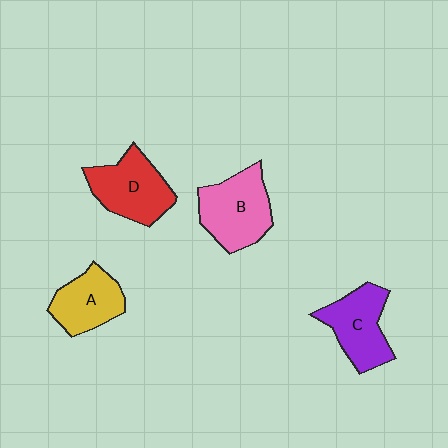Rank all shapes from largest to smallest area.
From largest to smallest: B (pink), D (red), C (purple), A (yellow).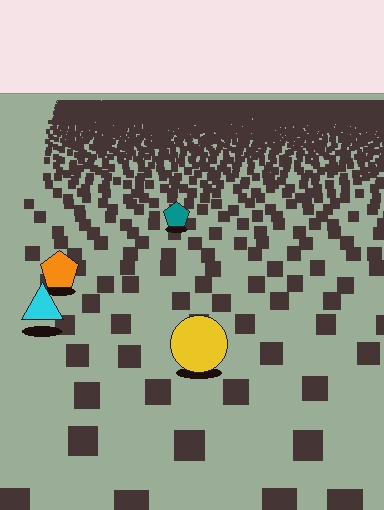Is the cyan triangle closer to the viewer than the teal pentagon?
Yes. The cyan triangle is closer — you can tell from the texture gradient: the ground texture is coarser near it.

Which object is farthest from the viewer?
The teal pentagon is farthest from the viewer. It appears smaller and the ground texture around it is denser.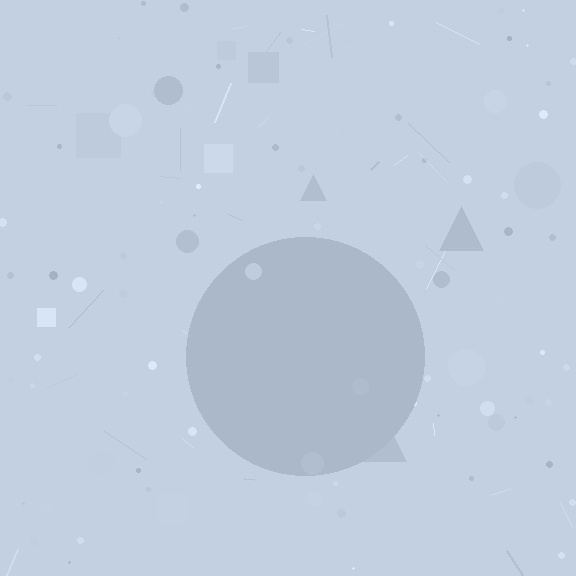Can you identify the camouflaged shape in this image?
The camouflaged shape is a circle.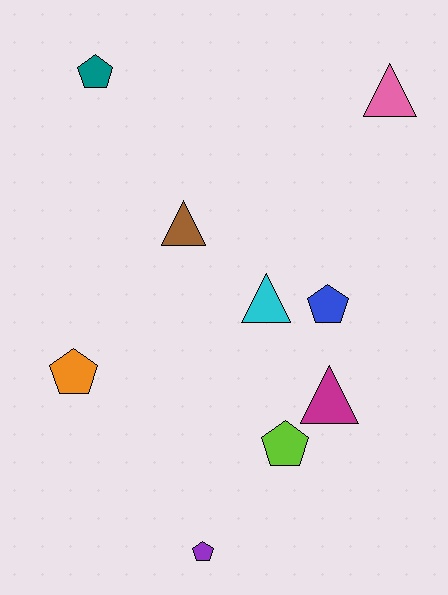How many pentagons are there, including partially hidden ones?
There are 5 pentagons.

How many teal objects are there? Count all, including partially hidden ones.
There is 1 teal object.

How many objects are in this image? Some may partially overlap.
There are 9 objects.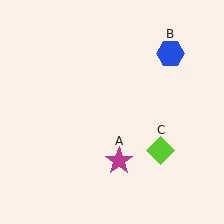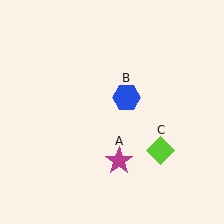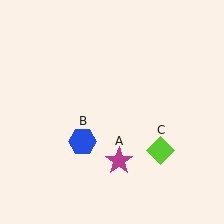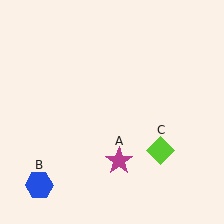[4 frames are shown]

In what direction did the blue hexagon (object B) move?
The blue hexagon (object B) moved down and to the left.